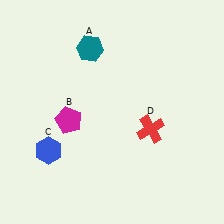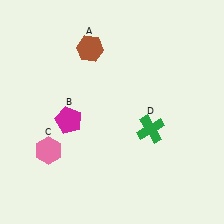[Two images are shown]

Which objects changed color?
A changed from teal to brown. C changed from blue to pink. D changed from red to green.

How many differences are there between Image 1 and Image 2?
There are 3 differences between the two images.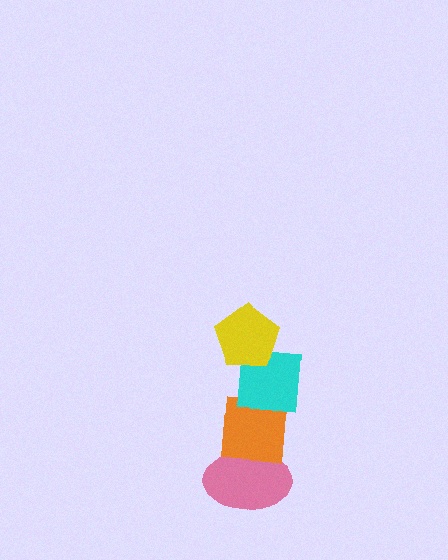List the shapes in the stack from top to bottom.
From top to bottom: the yellow pentagon, the cyan square, the orange square, the pink ellipse.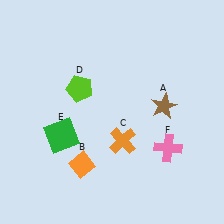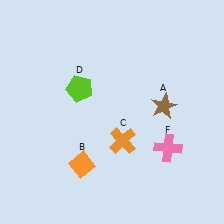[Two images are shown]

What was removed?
The green square (E) was removed in Image 2.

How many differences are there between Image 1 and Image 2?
There is 1 difference between the two images.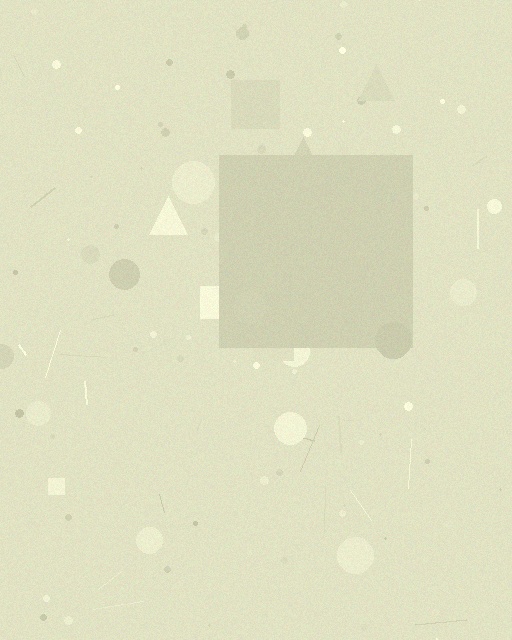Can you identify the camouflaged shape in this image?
The camouflaged shape is a square.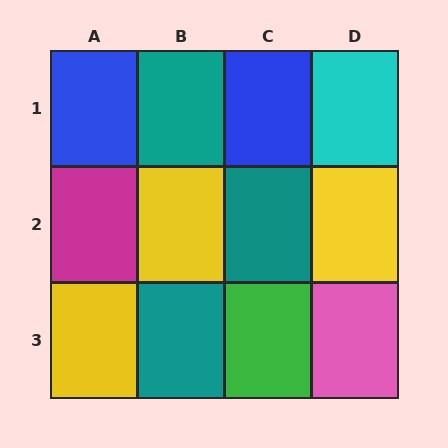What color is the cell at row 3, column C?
Green.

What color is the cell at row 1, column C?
Blue.